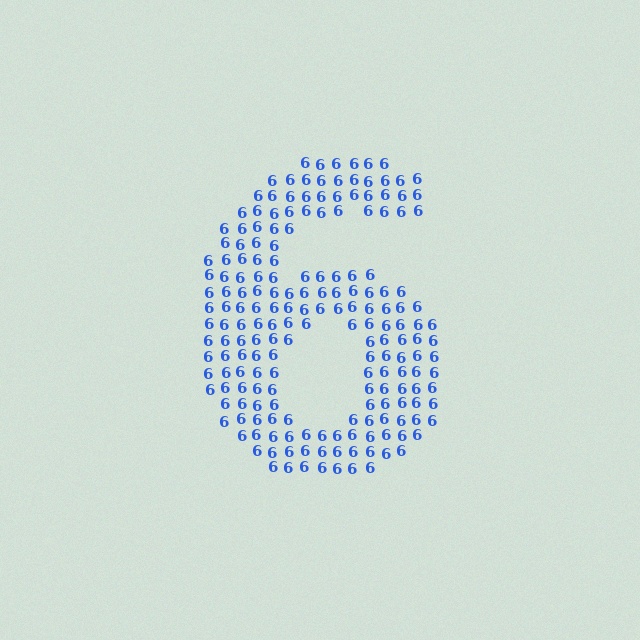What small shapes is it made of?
It is made of small digit 6's.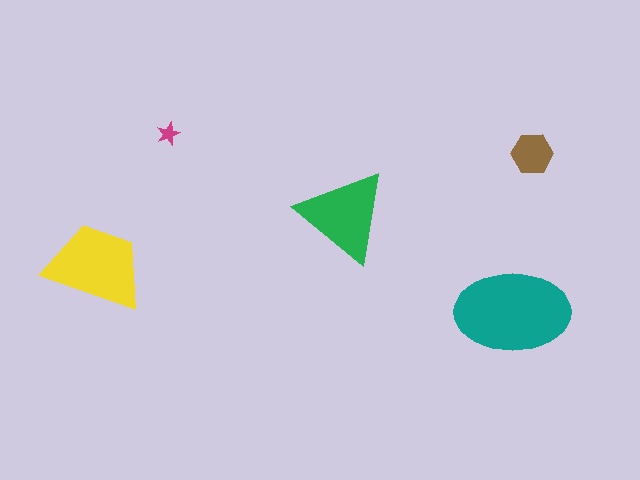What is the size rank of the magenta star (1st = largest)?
5th.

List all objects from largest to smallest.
The teal ellipse, the yellow trapezoid, the green triangle, the brown hexagon, the magenta star.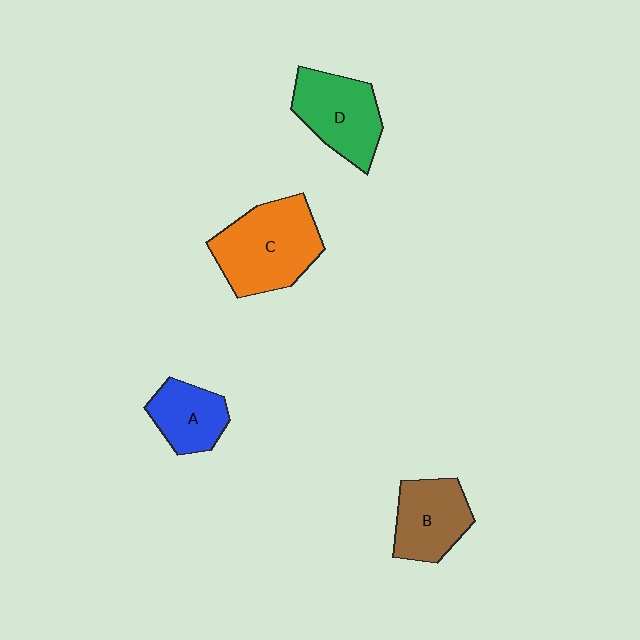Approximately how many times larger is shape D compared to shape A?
Approximately 1.4 times.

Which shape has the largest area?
Shape C (orange).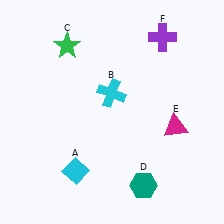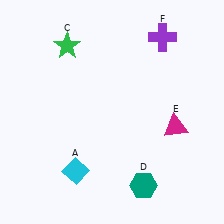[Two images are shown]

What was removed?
The cyan cross (B) was removed in Image 2.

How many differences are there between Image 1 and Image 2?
There is 1 difference between the two images.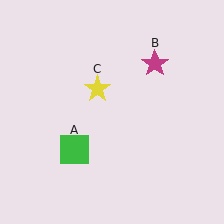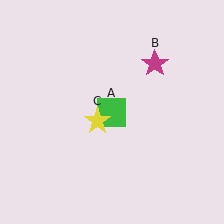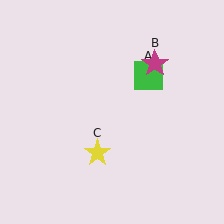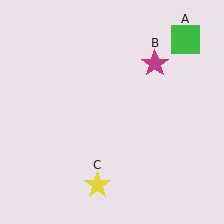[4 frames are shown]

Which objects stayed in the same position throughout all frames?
Magenta star (object B) remained stationary.